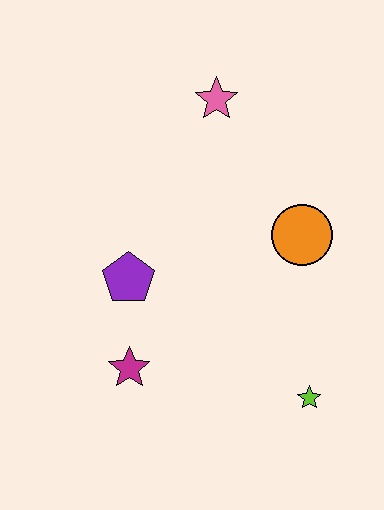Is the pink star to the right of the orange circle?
No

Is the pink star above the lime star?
Yes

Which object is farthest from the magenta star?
The pink star is farthest from the magenta star.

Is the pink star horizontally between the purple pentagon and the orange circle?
Yes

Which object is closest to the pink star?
The orange circle is closest to the pink star.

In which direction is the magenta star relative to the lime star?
The magenta star is to the left of the lime star.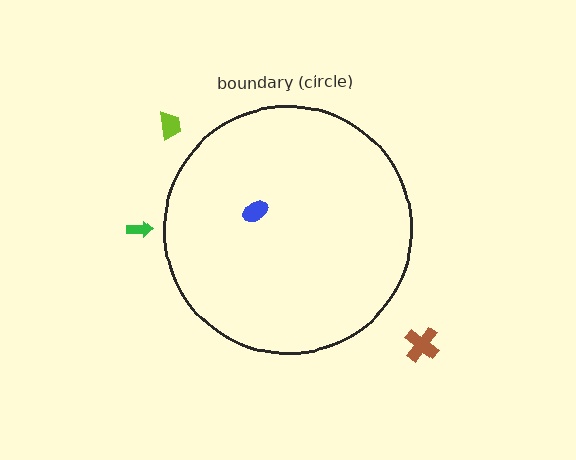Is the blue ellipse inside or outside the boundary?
Inside.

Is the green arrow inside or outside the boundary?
Outside.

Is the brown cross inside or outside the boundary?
Outside.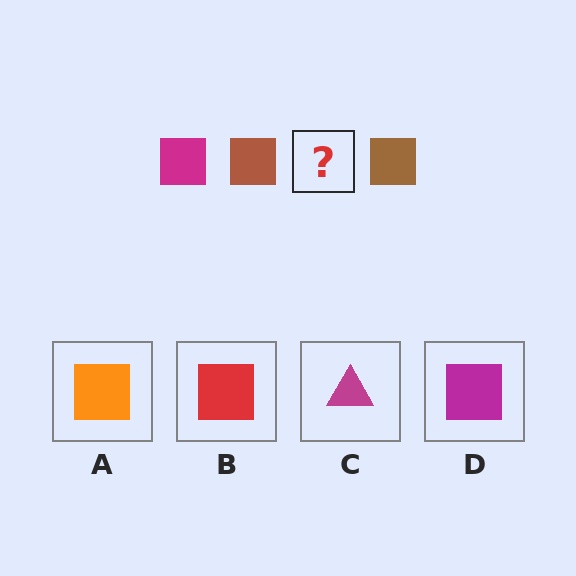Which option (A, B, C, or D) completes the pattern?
D.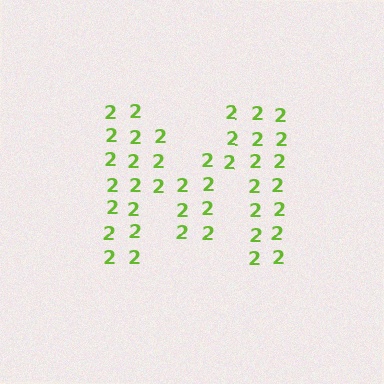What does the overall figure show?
The overall figure shows the letter M.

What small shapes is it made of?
It is made of small digit 2's.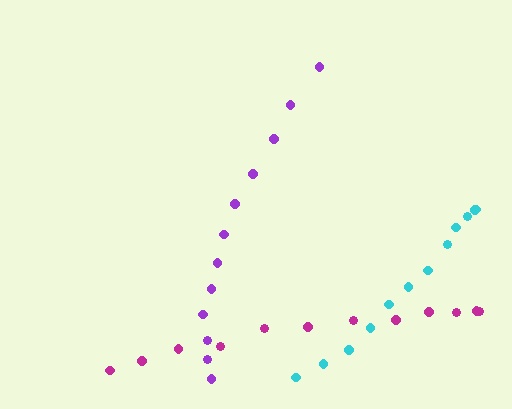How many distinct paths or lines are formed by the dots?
There are 3 distinct paths.